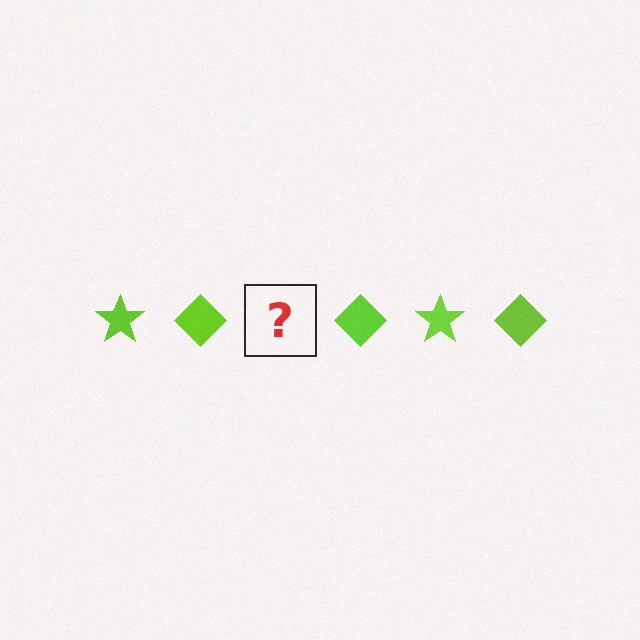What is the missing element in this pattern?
The missing element is a lime star.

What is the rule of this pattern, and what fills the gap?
The rule is that the pattern cycles through star, diamond shapes in lime. The gap should be filled with a lime star.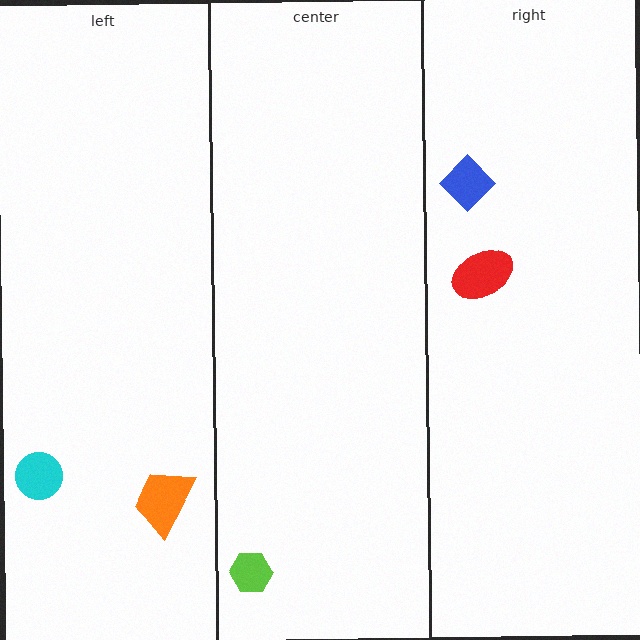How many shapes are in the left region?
2.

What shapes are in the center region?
The lime hexagon.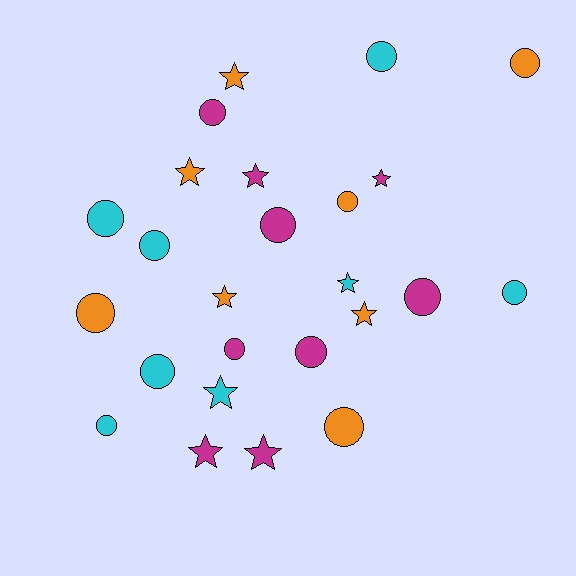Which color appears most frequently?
Magenta, with 9 objects.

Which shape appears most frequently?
Circle, with 15 objects.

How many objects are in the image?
There are 25 objects.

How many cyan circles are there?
There are 6 cyan circles.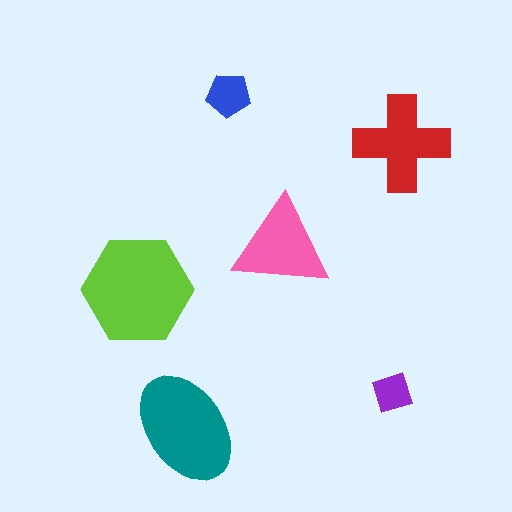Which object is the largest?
The lime hexagon.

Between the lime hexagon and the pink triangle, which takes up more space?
The lime hexagon.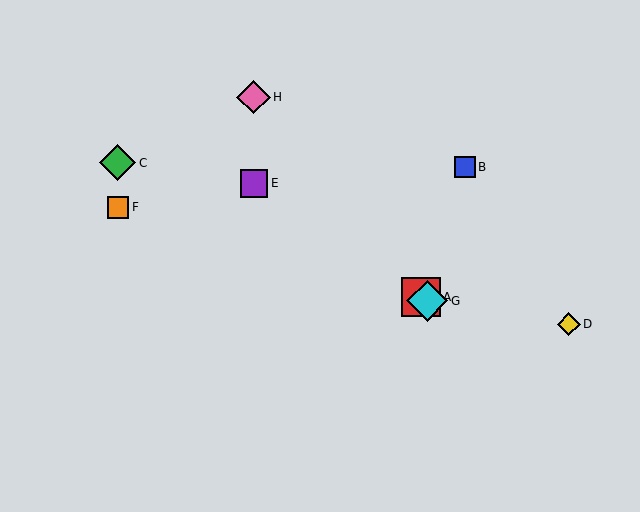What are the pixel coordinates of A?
Object A is at (421, 297).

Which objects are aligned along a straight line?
Objects A, E, G are aligned along a straight line.